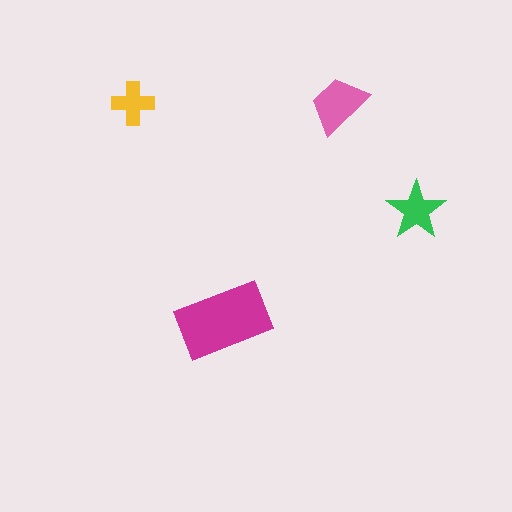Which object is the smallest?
The yellow cross.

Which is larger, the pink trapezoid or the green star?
The pink trapezoid.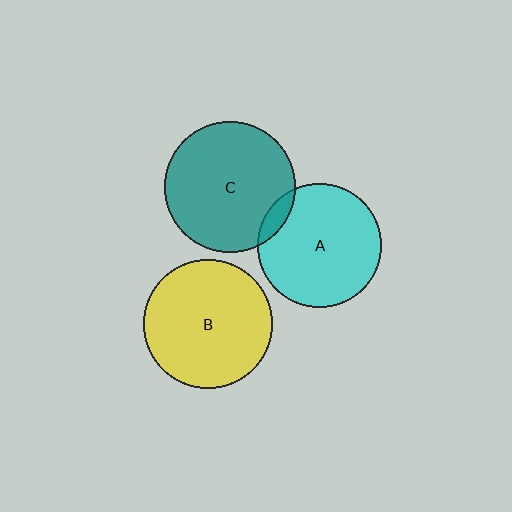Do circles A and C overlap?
Yes.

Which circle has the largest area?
Circle C (teal).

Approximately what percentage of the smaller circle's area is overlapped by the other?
Approximately 10%.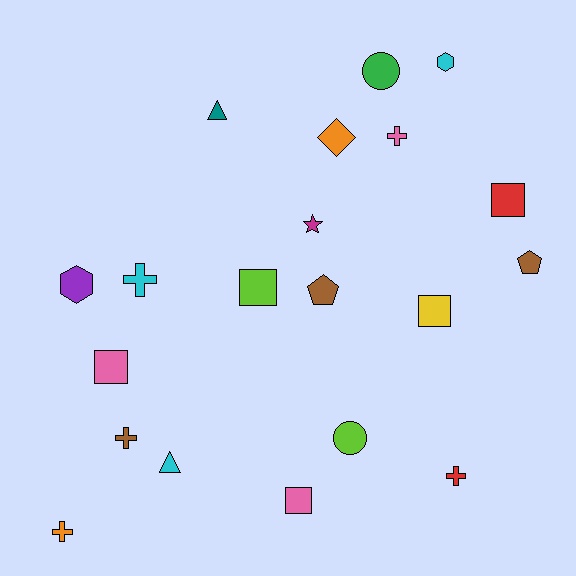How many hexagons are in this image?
There are 2 hexagons.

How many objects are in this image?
There are 20 objects.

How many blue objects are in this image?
There are no blue objects.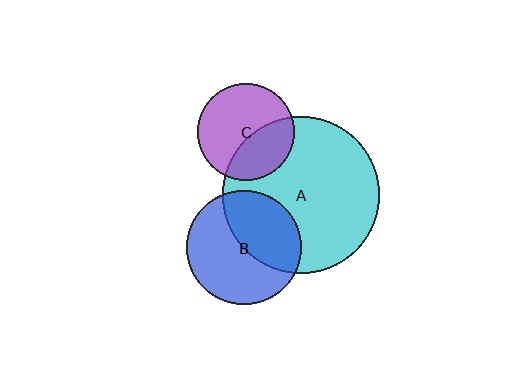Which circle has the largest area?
Circle A (cyan).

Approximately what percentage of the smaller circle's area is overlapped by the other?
Approximately 45%.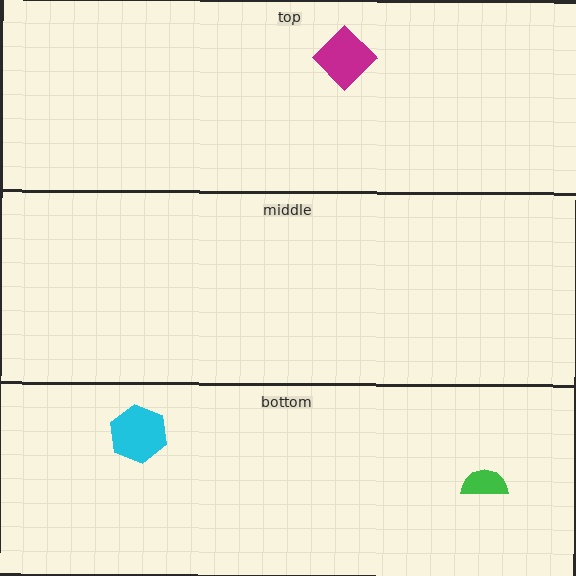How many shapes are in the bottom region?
2.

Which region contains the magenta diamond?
The top region.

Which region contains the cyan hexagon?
The bottom region.